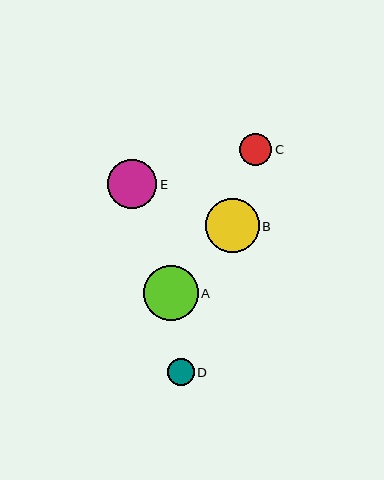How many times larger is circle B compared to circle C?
Circle B is approximately 1.7 times the size of circle C.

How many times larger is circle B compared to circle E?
Circle B is approximately 1.1 times the size of circle E.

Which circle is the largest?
Circle A is the largest with a size of approximately 55 pixels.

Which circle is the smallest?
Circle D is the smallest with a size of approximately 27 pixels.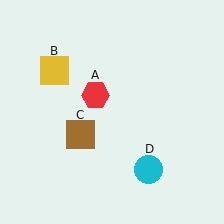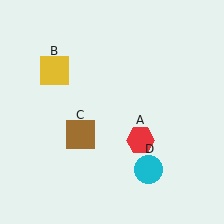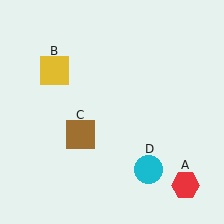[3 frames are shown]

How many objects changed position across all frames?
1 object changed position: red hexagon (object A).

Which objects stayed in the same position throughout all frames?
Yellow square (object B) and brown square (object C) and cyan circle (object D) remained stationary.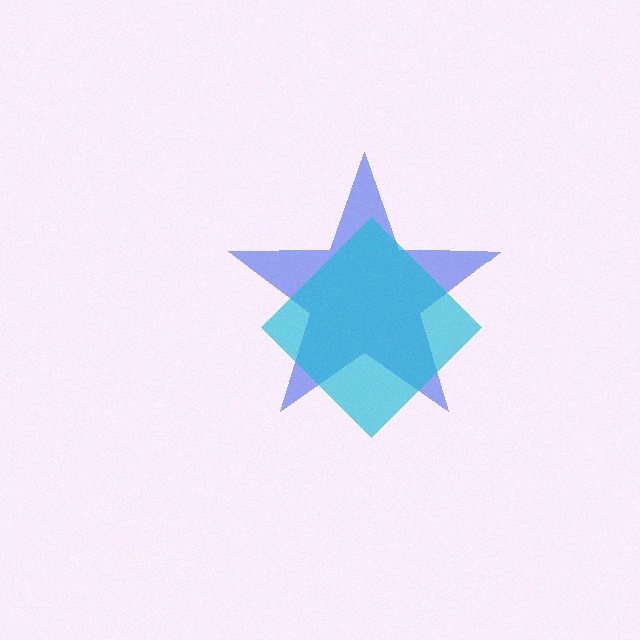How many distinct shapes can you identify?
There are 2 distinct shapes: a blue star, a cyan diamond.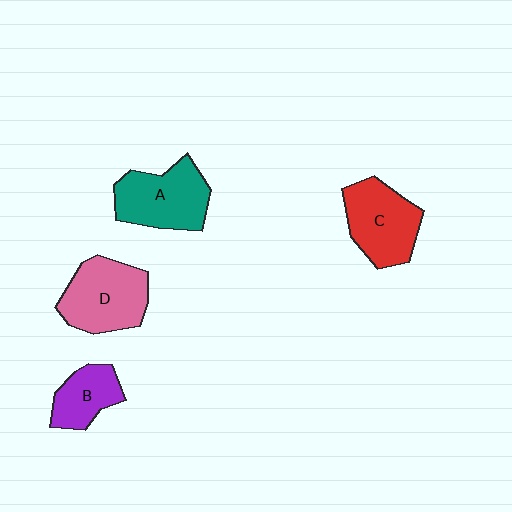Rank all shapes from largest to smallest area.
From largest to smallest: D (pink), A (teal), C (red), B (purple).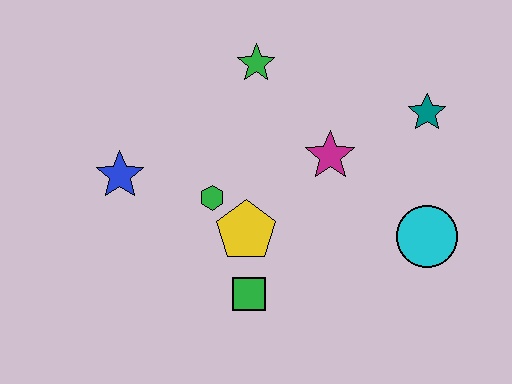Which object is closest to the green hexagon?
The yellow pentagon is closest to the green hexagon.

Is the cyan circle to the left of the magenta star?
No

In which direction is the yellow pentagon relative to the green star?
The yellow pentagon is below the green star.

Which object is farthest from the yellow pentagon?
The teal star is farthest from the yellow pentagon.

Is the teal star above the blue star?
Yes